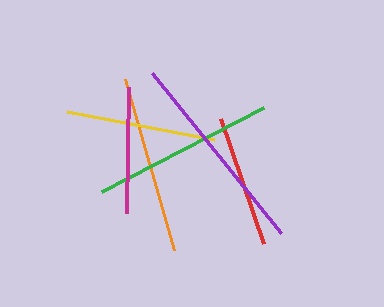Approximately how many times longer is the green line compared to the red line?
The green line is approximately 1.4 times the length of the red line.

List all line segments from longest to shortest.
From longest to shortest: purple, green, orange, yellow, red, magenta.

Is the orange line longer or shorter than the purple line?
The purple line is longer than the orange line.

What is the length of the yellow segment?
The yellow segment is approximately 150 pixels long.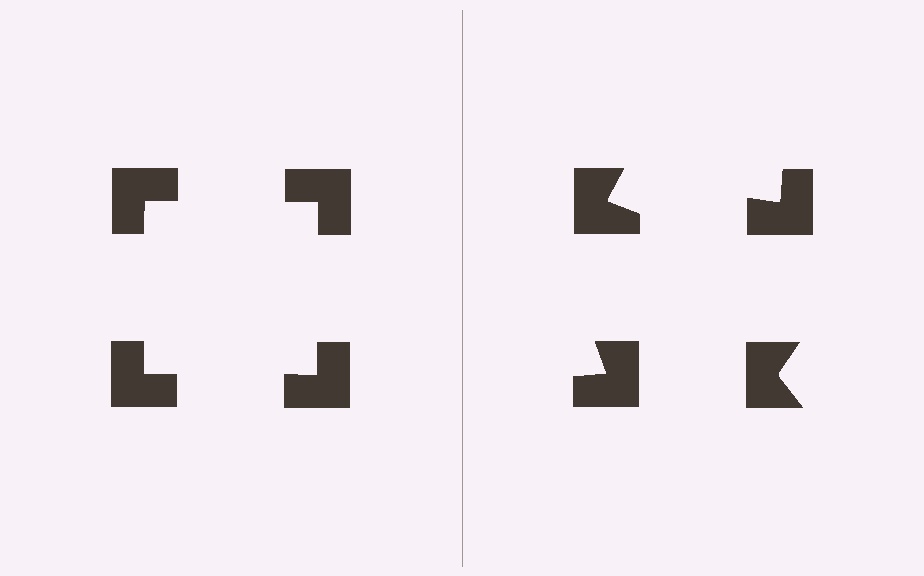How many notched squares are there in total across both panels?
8 — 4 on each side.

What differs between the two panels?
The notched squares are positioned identically on both sides; only the wedge orientations differ. On the left they align to a square; on the right they are misaligned.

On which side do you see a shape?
An illusory square appears on the left side. On the right side the wedge cuts are rotated, so no coherent shape forms.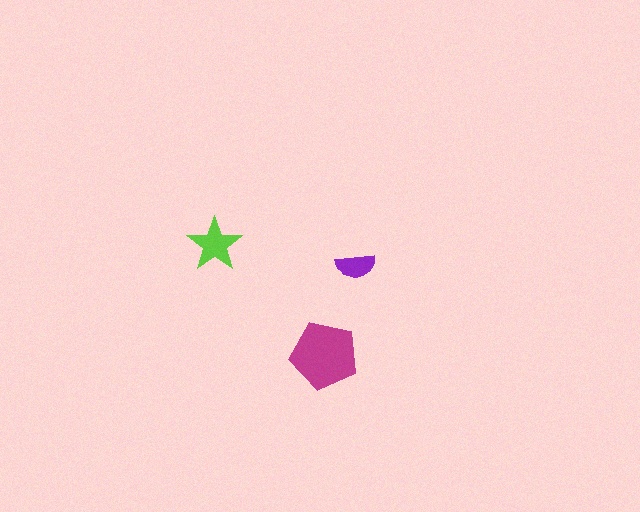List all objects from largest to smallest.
The magenta pentagon, the lime star, the purple semicircle.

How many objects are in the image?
There are 3 objects in the image.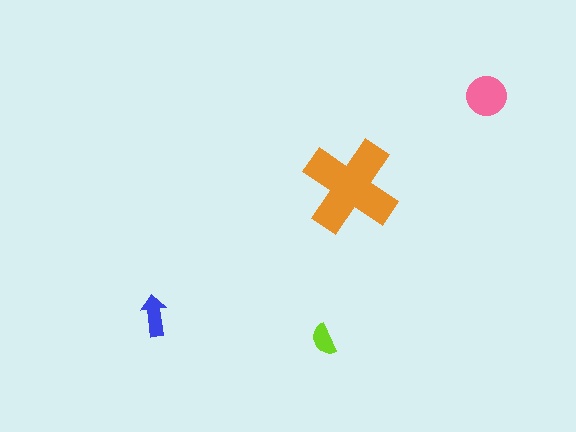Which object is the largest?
The orange cross.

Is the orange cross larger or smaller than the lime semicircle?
Larger.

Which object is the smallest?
The lime semicircle.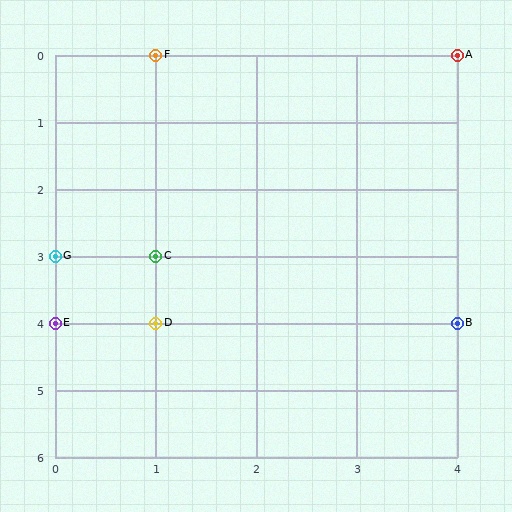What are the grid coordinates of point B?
Point B is at grid coordinates (4, 4).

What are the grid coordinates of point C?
Point C is at grid coordinates (1, 3).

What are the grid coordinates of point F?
Point F is at grid coordinates (1, 0).